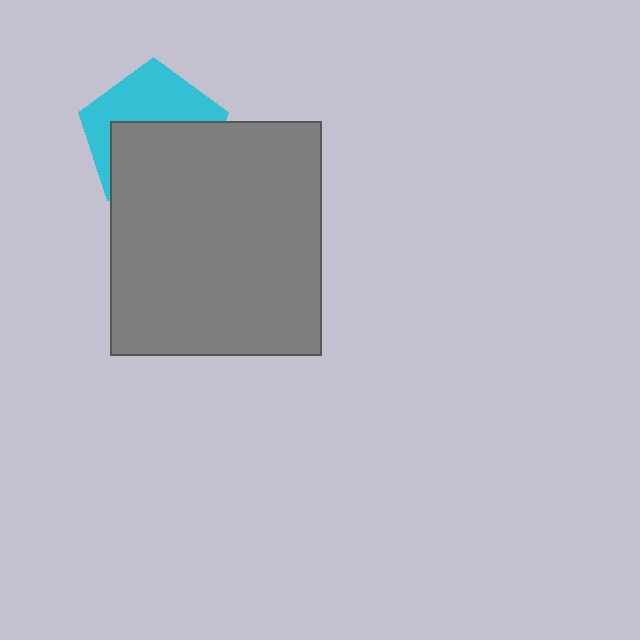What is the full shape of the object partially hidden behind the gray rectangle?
The partially hidden object is a cyan pentagon.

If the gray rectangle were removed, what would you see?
You would see the complete cyan pentagon.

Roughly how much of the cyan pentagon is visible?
A small part of it is visible (roughly 45%).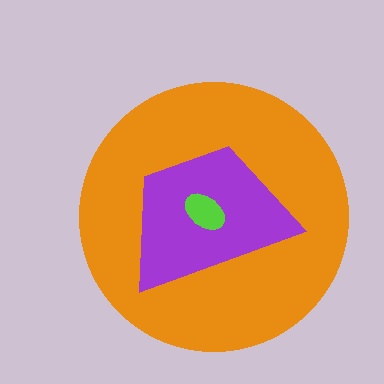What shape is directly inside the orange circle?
The purple trapezoid.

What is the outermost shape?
The orange circle.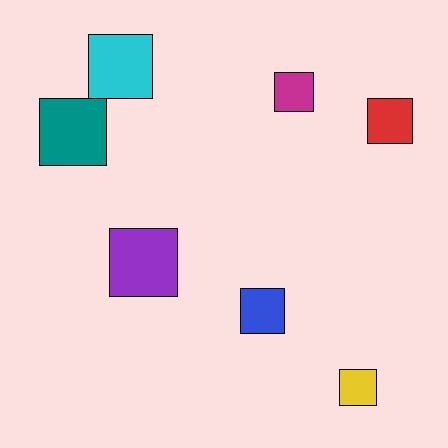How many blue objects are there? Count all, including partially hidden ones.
There is 1 blue object.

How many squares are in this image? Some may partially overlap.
There are 7 squares.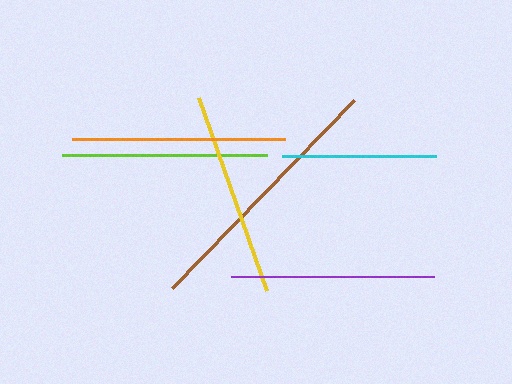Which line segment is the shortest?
The cyan line is the shortest at approximately 153 pixels.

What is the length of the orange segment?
The orange segment is approximately 214 pixels long.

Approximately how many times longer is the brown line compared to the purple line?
The brown line is approximately 1.3 times the length of the purple line.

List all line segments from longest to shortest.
From longest to shortest: brown, orange, lime, yellow, purple, cyan.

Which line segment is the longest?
The brown line is the longest at approximately 262 pixels.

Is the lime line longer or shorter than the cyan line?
The lime line is longer than the cyan line.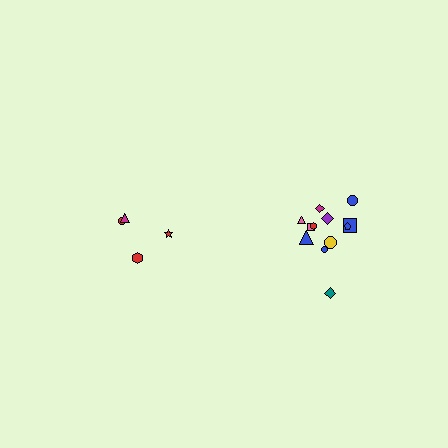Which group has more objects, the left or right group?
The right group.